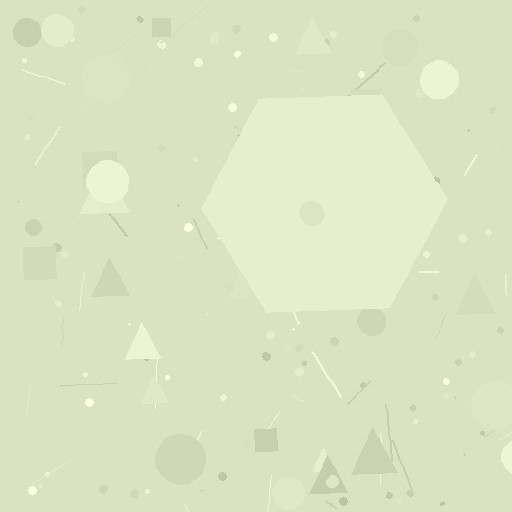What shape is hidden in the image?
A hexagon is hidden in the image.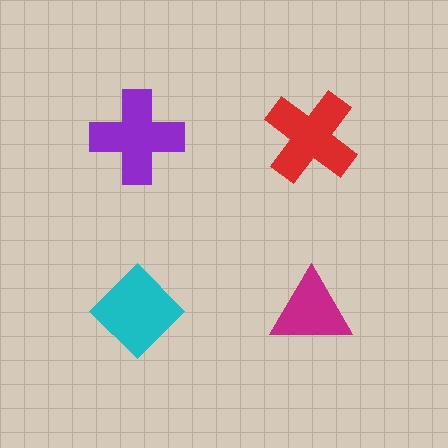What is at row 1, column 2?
A red cross.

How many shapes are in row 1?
2 shapes.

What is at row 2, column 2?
A magenta triangle.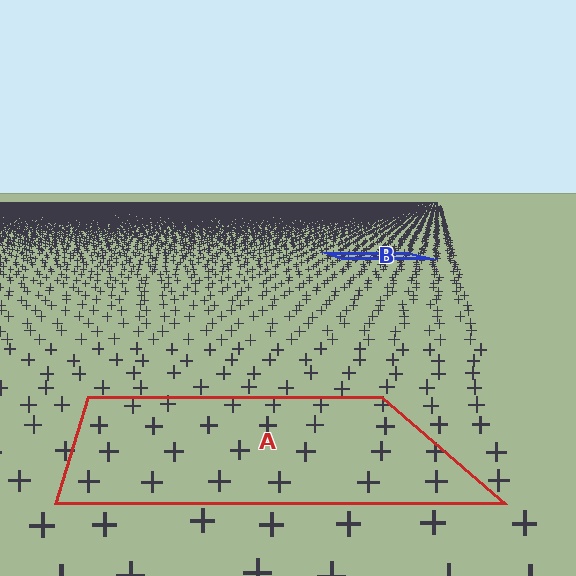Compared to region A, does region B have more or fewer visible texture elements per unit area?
Region B has more texture elements per unit area — they are packed more densely because it is farther away.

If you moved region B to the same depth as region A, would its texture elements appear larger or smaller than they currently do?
They would appear larger. At a closer depth, the same texture elements are projected at a bigger on-screen size.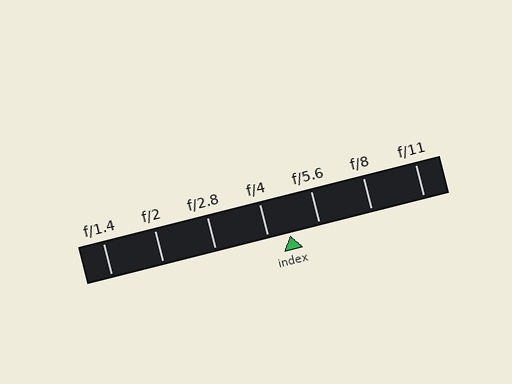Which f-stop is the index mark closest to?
The index mark is closest to f/4.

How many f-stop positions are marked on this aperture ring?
There are 7 f-stop positions marked.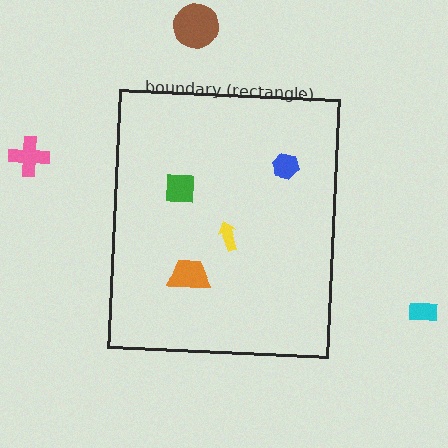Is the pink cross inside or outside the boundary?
Outside.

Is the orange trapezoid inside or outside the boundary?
Inside.